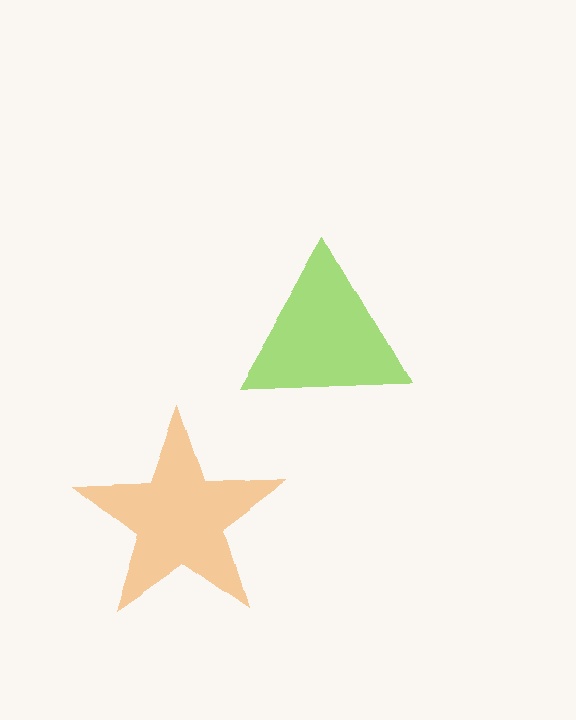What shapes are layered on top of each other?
The layered shapes are: an orange star, a lime triangle.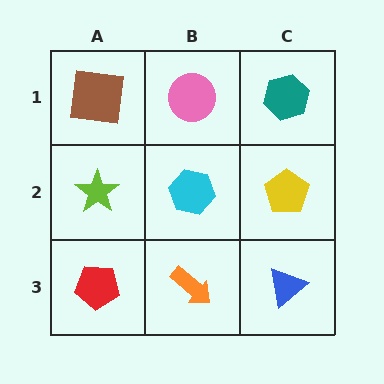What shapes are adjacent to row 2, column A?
A brown square (row 1, column A), a red pentagon (row 3, column A), a cyan hexagon (row 2, column B).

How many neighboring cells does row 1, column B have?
3.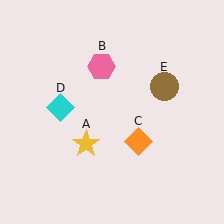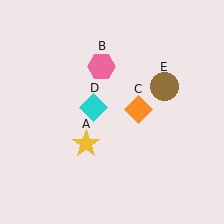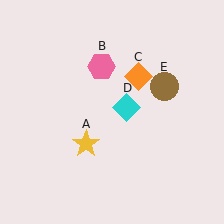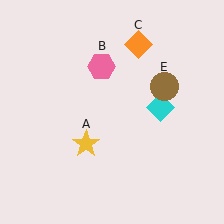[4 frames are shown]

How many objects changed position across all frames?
2 objects changed position: orange diamond (object C), cyan diamond (object D).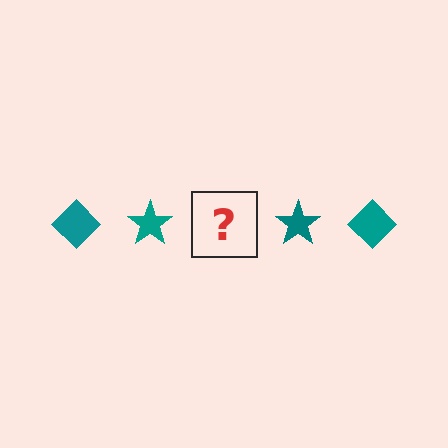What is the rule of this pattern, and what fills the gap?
The rule is that the pattern cycles through diamond, star shapes in teal. The gap should be filled with a teal diamond.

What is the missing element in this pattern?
The missing element is a teal diamond.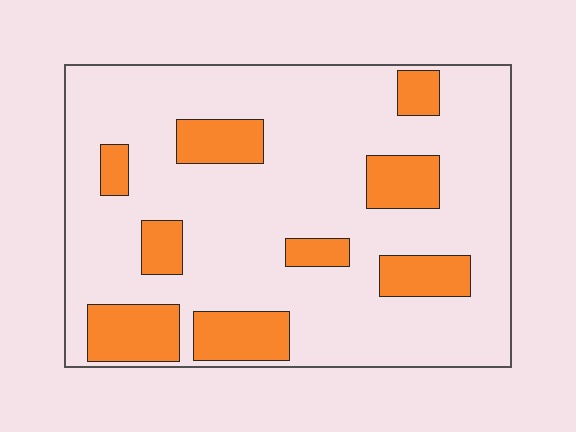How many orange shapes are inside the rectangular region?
9.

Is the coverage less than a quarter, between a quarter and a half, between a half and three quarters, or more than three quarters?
Less than a quarter.